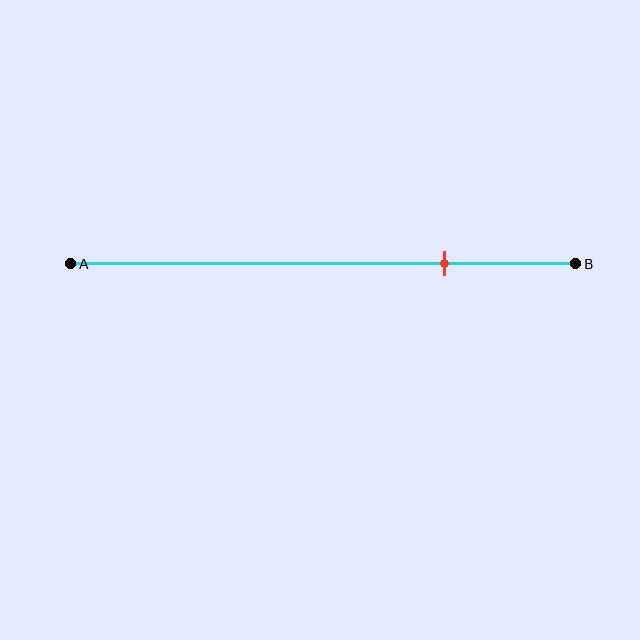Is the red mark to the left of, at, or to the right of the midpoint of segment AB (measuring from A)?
The red mark is to the right of the midpoint of segment AB.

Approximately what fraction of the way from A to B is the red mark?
The red mark is approximately 75% of the way from A to B.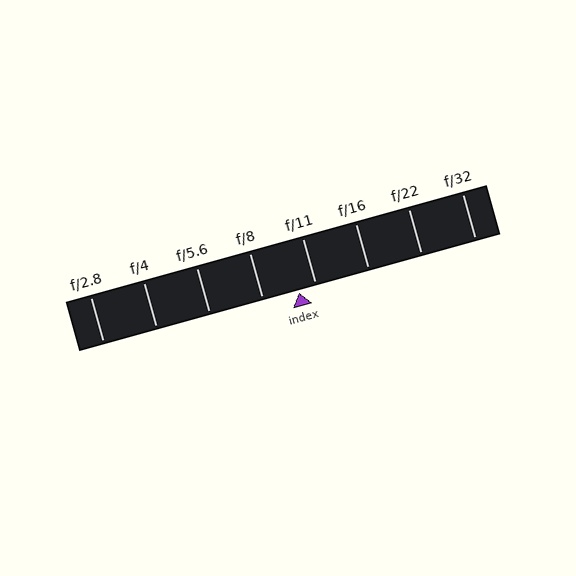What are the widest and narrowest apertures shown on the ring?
The widest aperture shown is f/2.8 and the narrowest is f/32.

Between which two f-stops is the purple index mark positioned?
The index mark is between f/8 and f/11.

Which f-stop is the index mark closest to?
The index mark is closest to f/11.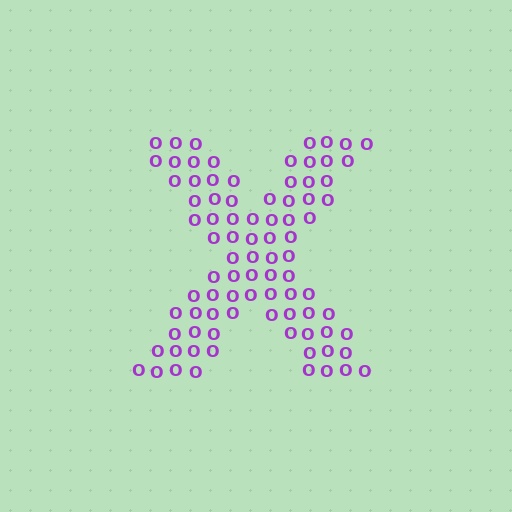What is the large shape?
The large shape is the letter X.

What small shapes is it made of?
It is made of small letter O's.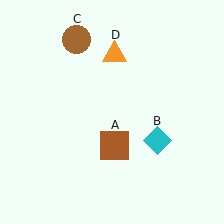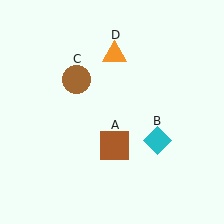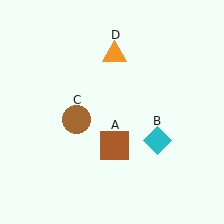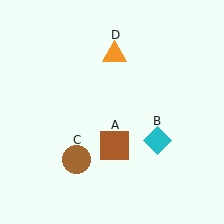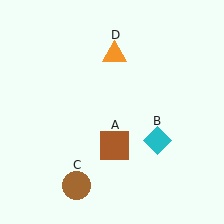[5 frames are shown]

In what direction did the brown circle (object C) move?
The brown circle (object C) moved down.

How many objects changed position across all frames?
1 object changed position: brown circle (object C).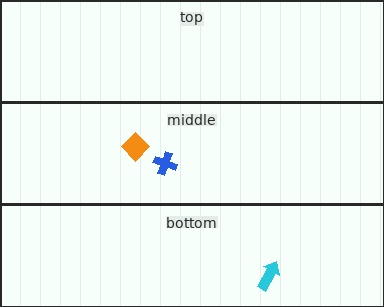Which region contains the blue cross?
The middle region.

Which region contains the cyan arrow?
The bottom region.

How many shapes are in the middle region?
2.